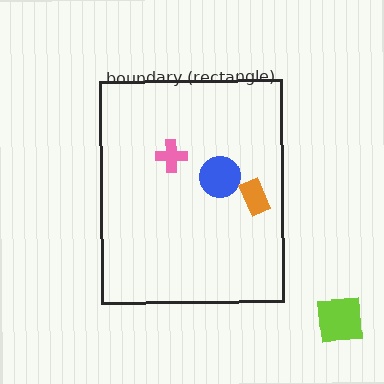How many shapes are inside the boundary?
3 inside, 1 outside.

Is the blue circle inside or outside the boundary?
Inside.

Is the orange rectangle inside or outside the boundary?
Inside.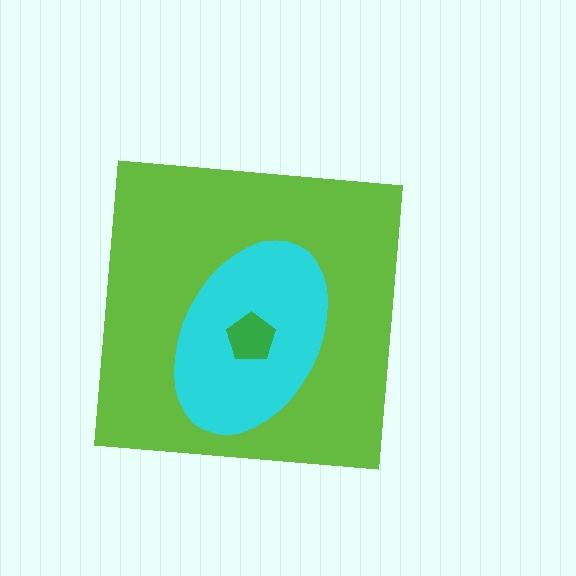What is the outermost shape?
The lime square.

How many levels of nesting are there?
3.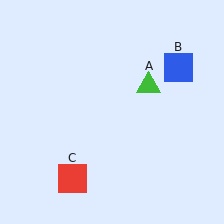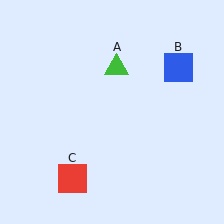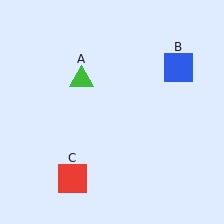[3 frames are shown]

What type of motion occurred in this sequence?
The green triangle (object A) rotated counterclockwise around the center of the scene.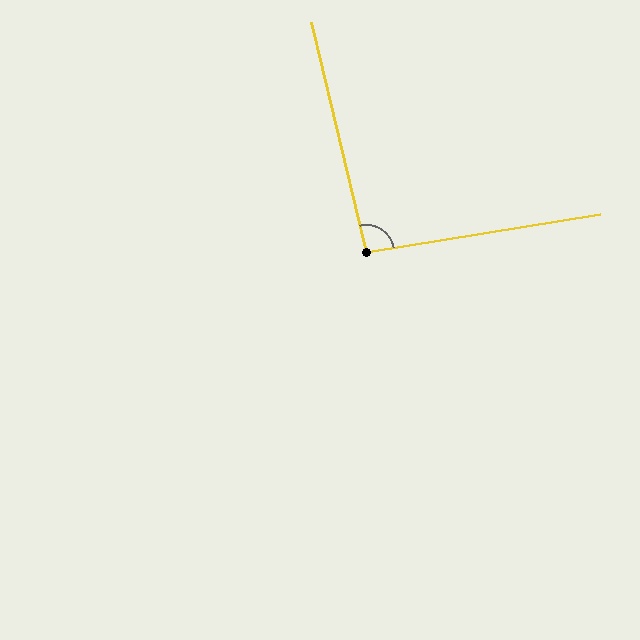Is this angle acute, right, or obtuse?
It is approximately a right angle.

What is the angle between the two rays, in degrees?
Approximately 94 degrees.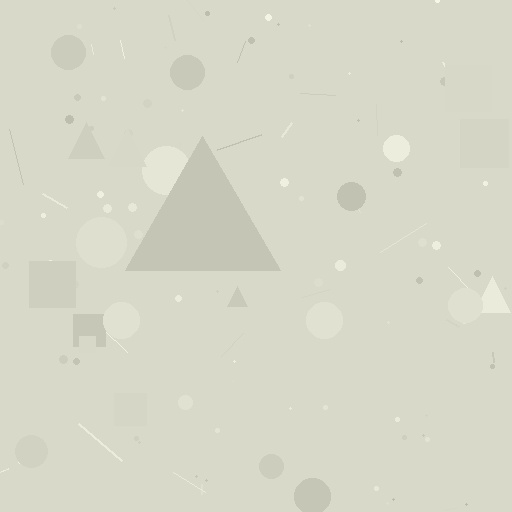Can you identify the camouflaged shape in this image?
The camouflaged shape is a triangle.